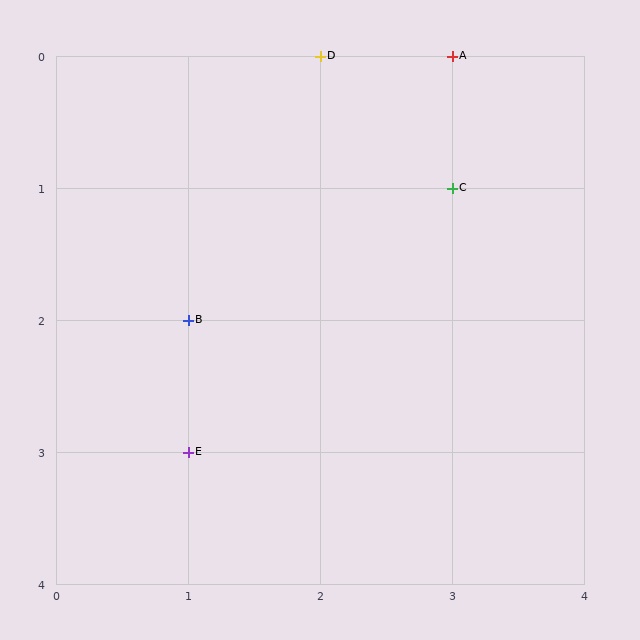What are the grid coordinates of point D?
Point D is at grid coordinates (2, 0).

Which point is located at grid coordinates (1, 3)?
Point E is at (1, 3).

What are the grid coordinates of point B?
Point B is at grid coordinates (1, 2).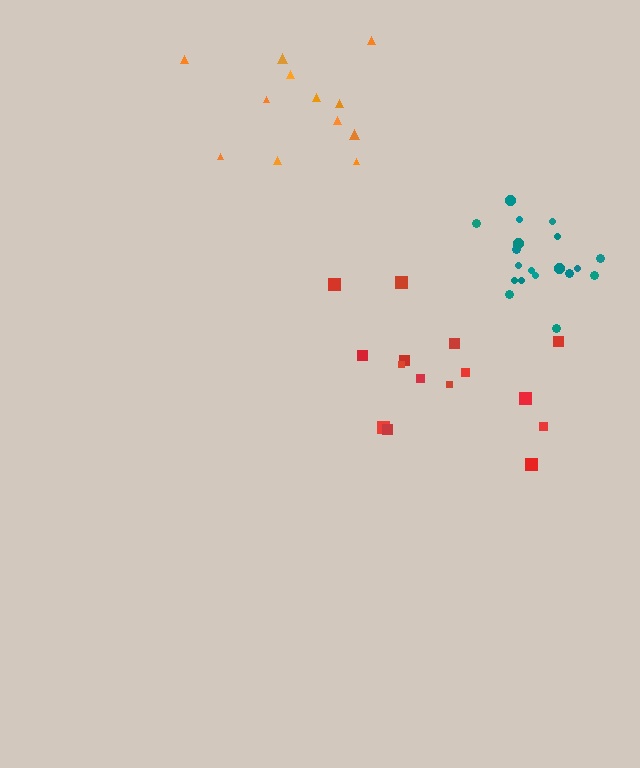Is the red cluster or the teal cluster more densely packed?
Teal.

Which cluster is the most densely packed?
Teal.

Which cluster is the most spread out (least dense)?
Orange.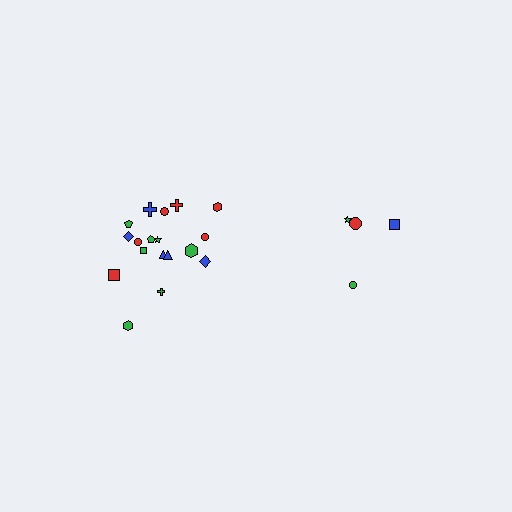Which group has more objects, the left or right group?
The left group.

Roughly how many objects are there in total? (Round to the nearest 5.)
Roughly 20 objects in total.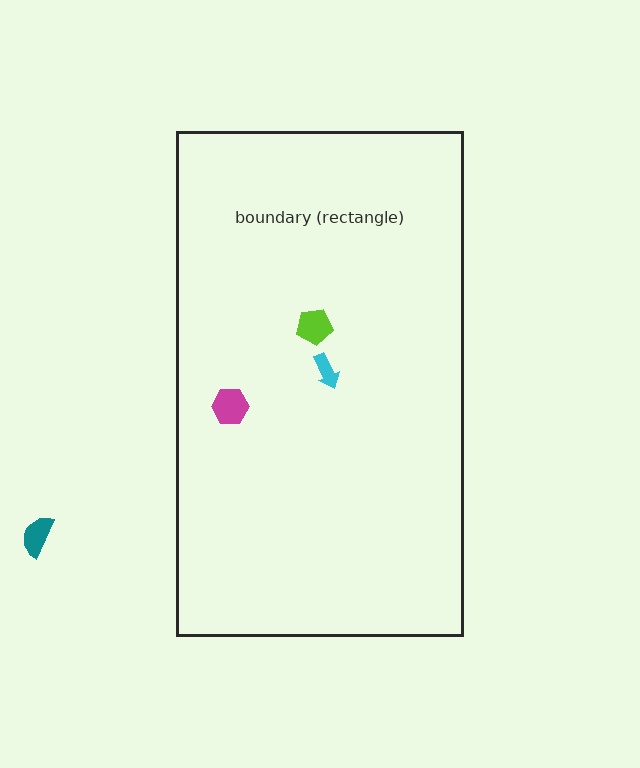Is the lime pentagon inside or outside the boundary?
Inside.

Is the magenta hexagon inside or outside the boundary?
Inside.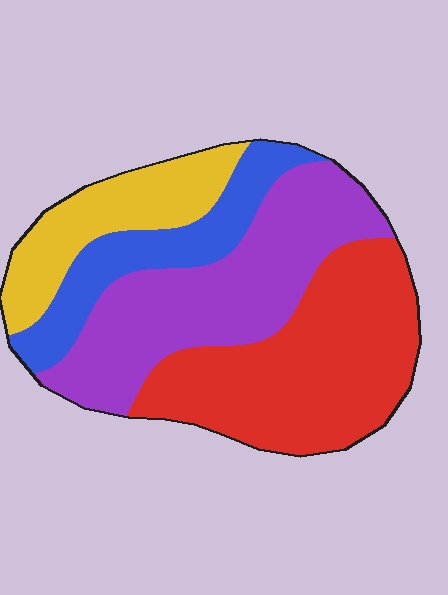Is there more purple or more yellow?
Purple.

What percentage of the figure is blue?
Blue takes up about one sixth (1/6) of the figure.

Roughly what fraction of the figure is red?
Red covers around 35% of the figure.